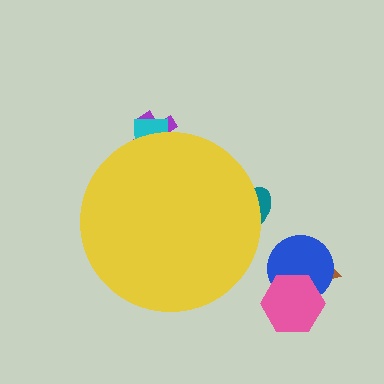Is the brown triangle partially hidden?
No, the brown triangle is fully visible.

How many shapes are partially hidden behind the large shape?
3 shapes are partially hidden.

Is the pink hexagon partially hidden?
No, the pink hexagon is fully visible.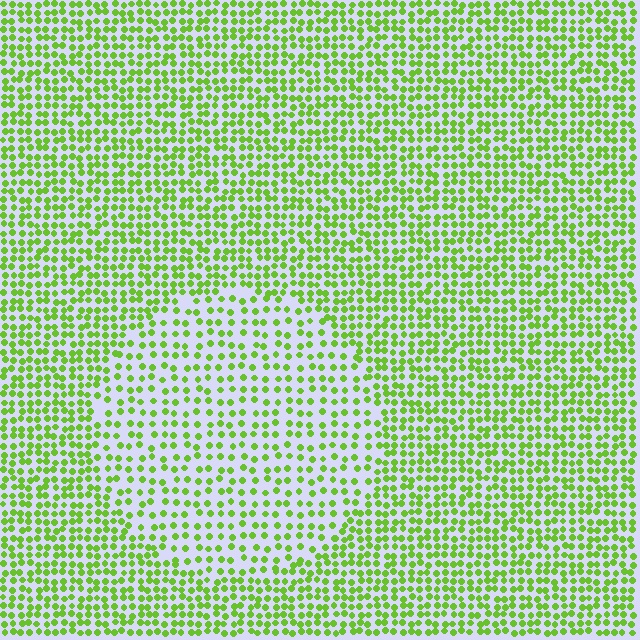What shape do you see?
I see a circle.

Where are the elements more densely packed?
The elements are more densely packed outside the circle boundary.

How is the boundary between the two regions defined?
The boundary is defined by a change in element density (approximately 1.8x ratio). All elements are the same color, size, and shape.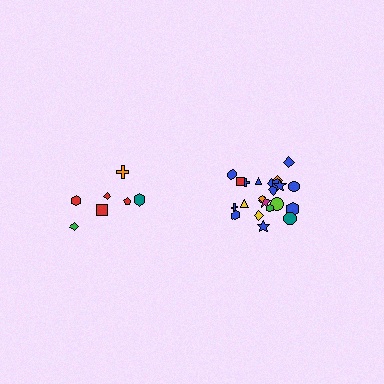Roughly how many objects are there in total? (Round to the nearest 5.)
Roughly 30 objects in total.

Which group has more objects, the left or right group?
The right group.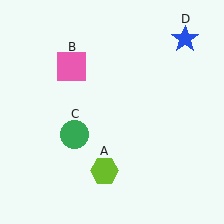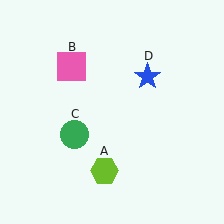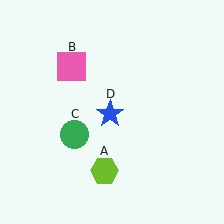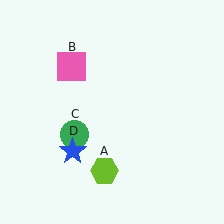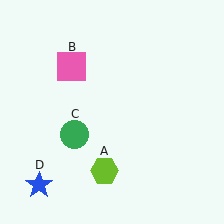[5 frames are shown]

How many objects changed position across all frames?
1 object changed position: blue star (object D).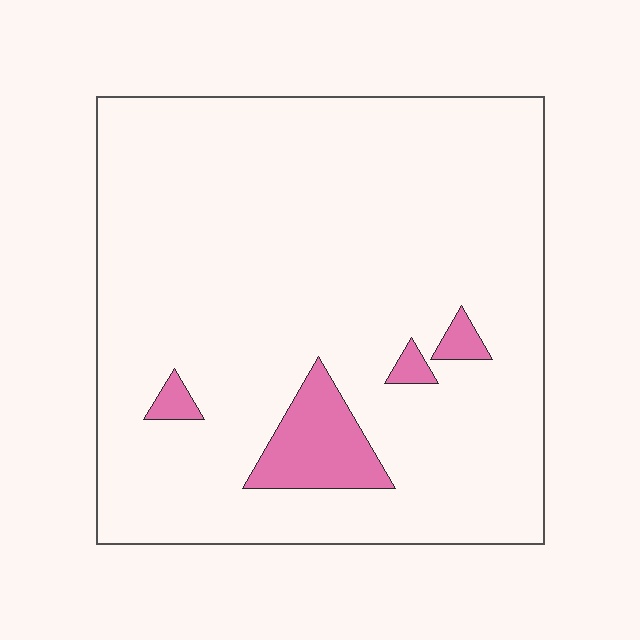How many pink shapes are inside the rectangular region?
4.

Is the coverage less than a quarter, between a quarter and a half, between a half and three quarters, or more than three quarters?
Less than a quarter.